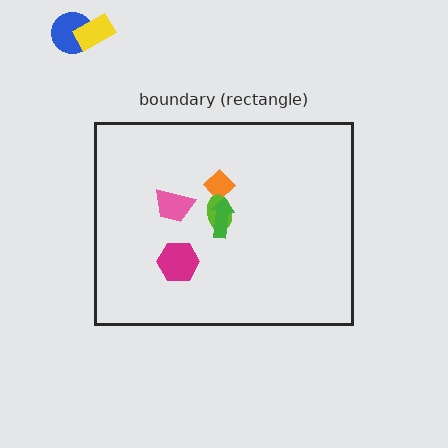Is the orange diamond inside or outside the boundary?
Inside.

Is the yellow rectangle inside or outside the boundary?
Outside.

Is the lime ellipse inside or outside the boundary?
Inside.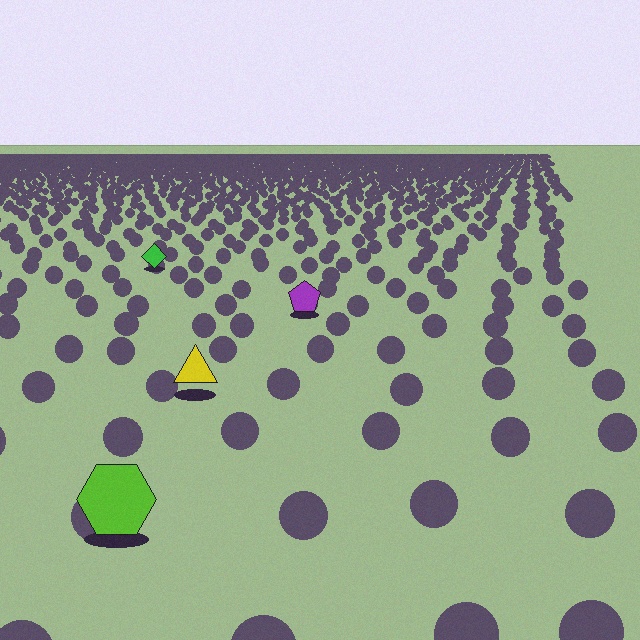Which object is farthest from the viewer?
The green diamond is farthest from the viewer. It appears smaller and the ground texture around it is denser.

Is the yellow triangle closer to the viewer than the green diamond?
Yes. The yellow triangle is closer — you can tell from the texture gradient: the ground texture is coarser near it.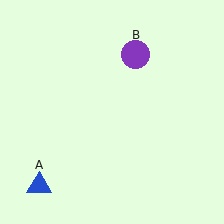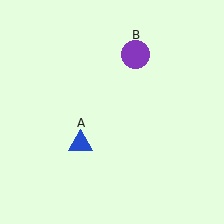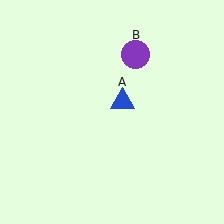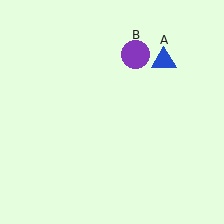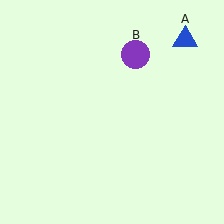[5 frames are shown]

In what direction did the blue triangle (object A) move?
The blue triangle (object A) moved up and to the right.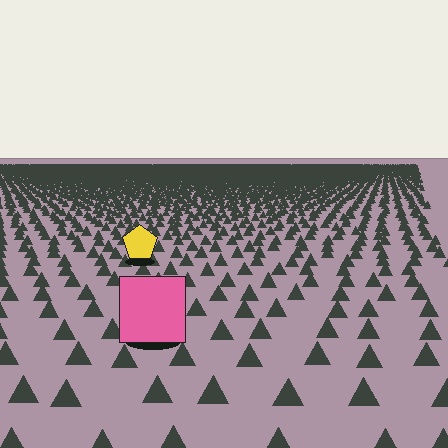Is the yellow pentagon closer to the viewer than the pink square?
No. The pink square is closer — you can tell from the texture gradient: the ground texture is coarser near it.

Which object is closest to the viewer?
The pink square is closest. The texture marks near it are larger and more spread out.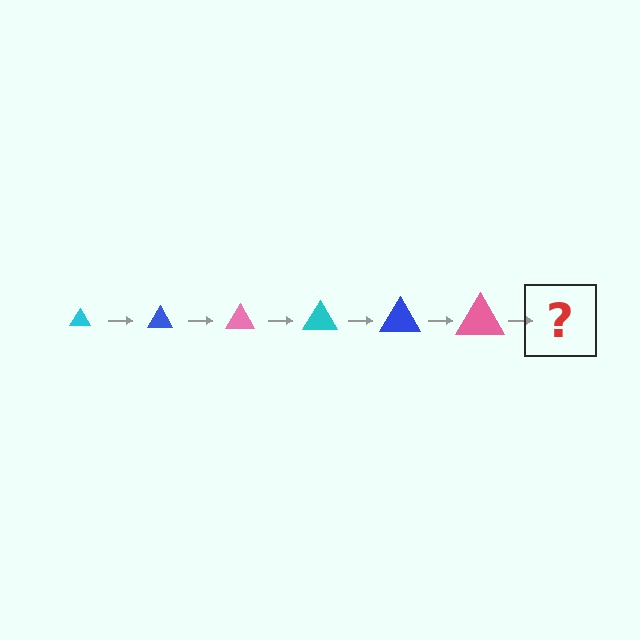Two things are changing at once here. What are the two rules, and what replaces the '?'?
The two rules are that the triangle grows larger each step and the color cycles through cyan, blue, and pink. The '?' should be a cyan triangle, larger than the previous one.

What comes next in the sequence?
The next element should be a cyan triangle, larger than the previous one.